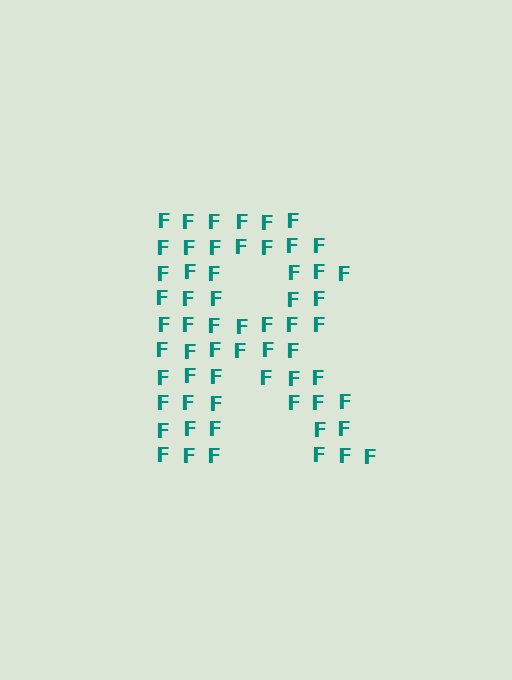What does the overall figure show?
The overall figure shows the letter R.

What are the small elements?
The small elements are letter F's.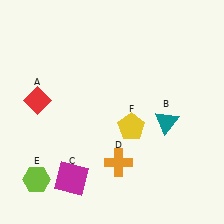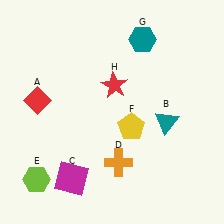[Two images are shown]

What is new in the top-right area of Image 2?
A teal hexagon (G) was added in the top-right area of Image 2.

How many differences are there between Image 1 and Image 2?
There are 2 differences between the two images.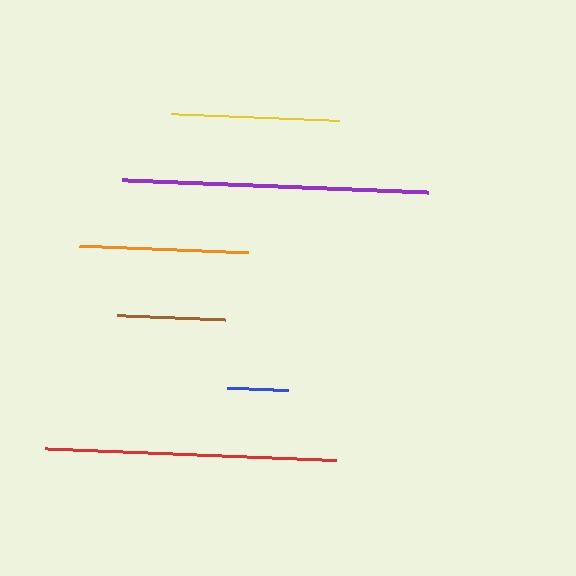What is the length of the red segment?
The red segment is approximately 291 pixels long.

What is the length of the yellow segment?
The yellow segment is approximately 168 pixels long.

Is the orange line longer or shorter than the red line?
The red line is longer than the orange line.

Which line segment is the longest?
The purple line is the longest at approximately 307 pixels.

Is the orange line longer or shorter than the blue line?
The orange line is longer than the blue line.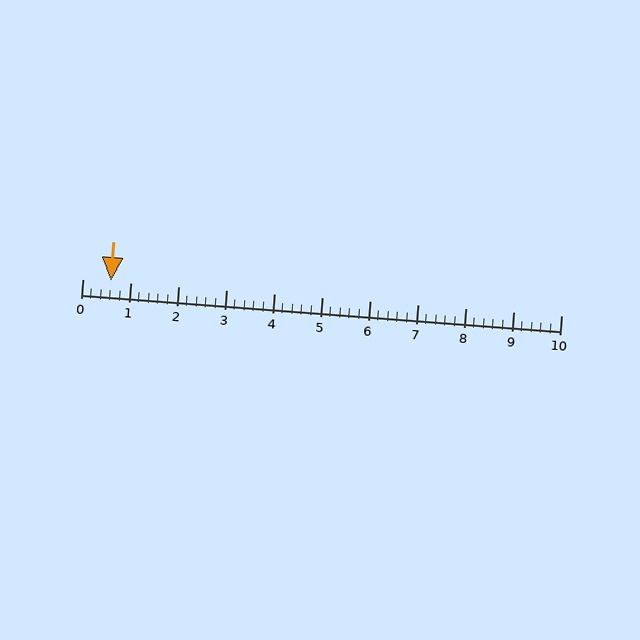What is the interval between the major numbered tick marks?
The major tick marks are spaced 1 units apart.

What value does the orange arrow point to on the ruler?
The orange arrow points to approximately 0.6.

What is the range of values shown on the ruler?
The ruler shows values from 0 to 10.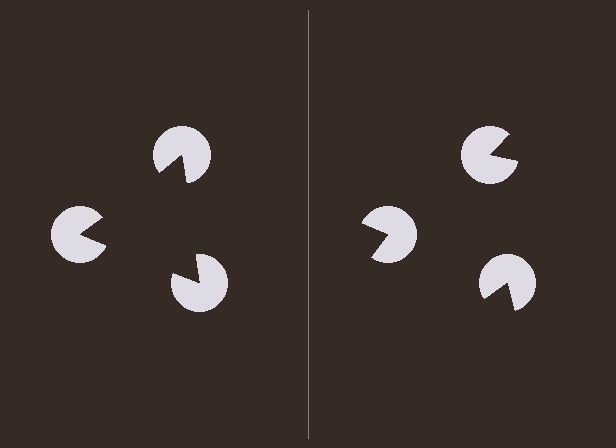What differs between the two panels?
The pac-man discs are positioned identically on both sides; only the wedge orientations differ. On the left they align to a triangle; on the right they are misaligned.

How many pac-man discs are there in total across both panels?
6 — 3 on each side.